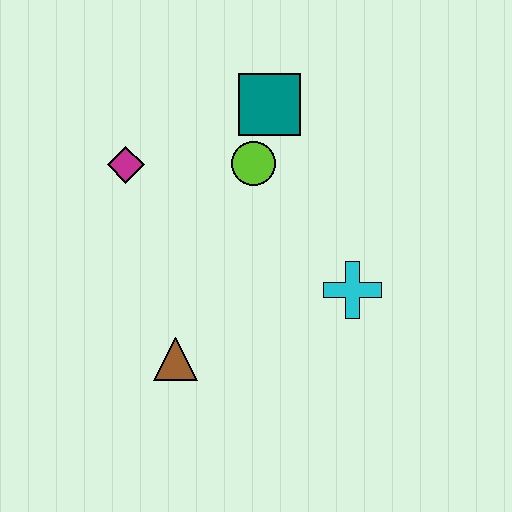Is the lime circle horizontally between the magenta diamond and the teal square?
Yes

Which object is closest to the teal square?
The lime circle is closest to the teal square.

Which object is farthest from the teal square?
The brown triangle is farthest from the teal square.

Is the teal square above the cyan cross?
Yes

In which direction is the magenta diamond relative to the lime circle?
The magenta diamond is to the left of the lime circle.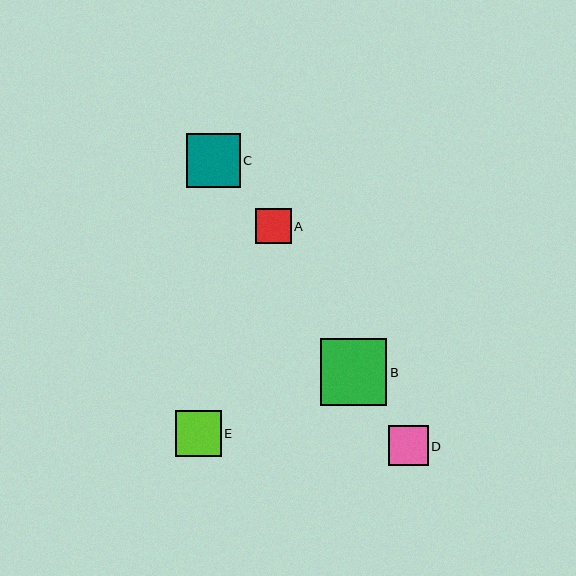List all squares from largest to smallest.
From largest to smallest: B, C, E, D, A.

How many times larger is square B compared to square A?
Square B is approximately 1.9 times the size of square A.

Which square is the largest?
Square B is the largest with a size of approximately 67 pixels.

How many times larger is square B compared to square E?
Square B is approximately 1.4 times the size of square E.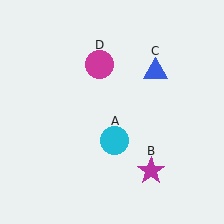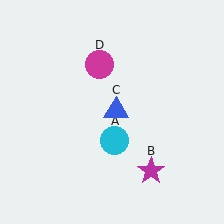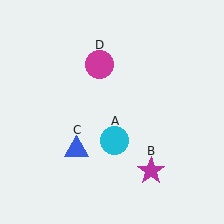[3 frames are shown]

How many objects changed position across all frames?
1 object changed position: blue triangle (object C).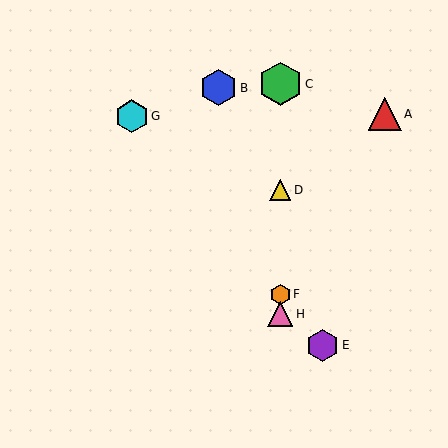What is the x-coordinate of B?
Object B is at x≈219.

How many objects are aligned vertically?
4 objects (C, D, F, H) are aligned vertically.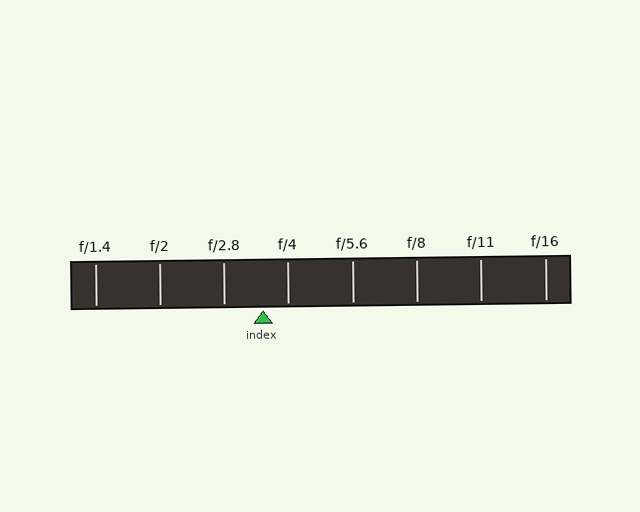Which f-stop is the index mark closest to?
The index mark is closest to f/4.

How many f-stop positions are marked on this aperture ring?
There are 8 f-stop positions marked.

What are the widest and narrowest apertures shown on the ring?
The widest aperture shown is f/1.4 and the narrowest is f/16.